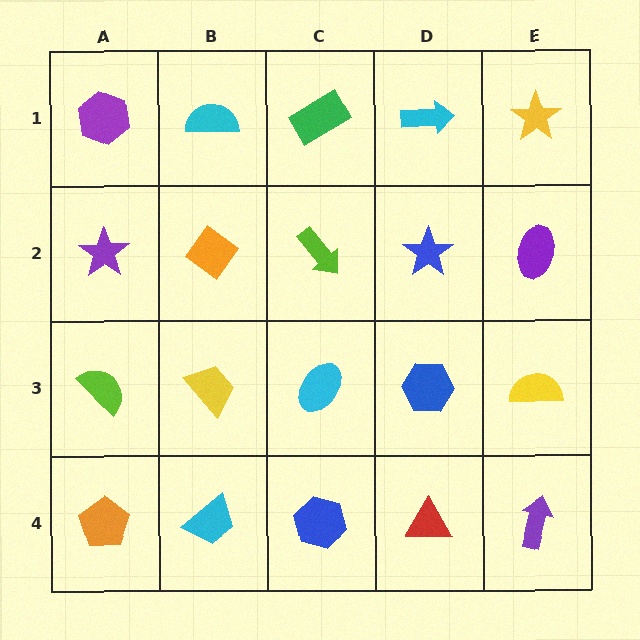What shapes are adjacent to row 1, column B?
An orange diamond (row 2, column B), a purple hexagon (row 1, column A), a green rectangle (row 1, column C).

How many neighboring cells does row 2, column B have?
4.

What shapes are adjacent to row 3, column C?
A lime arrow (row 2, column C), a blue hexagon (row 4, column C), a yellow trapezoid (row 3, column B), a blue hexagon (row 3, column D).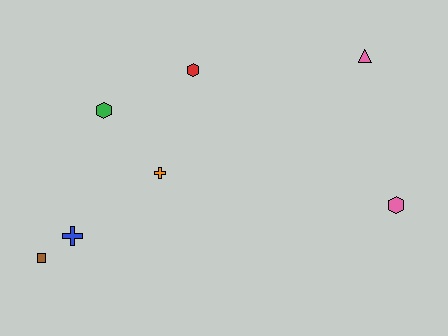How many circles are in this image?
There are no circles.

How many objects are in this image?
There are 7 objects.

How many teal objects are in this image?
There are no teal objects.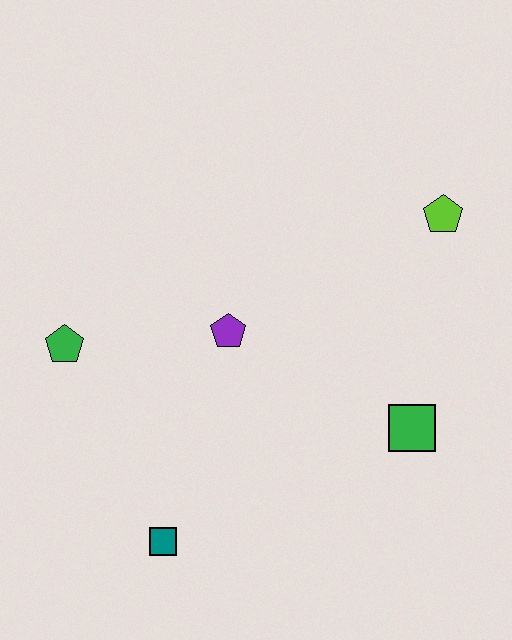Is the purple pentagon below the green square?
No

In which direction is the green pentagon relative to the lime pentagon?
The green pentagon is to the left of the lime pentagon.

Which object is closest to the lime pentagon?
The green square is closest to the lime pentagon.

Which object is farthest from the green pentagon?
The lime pentagon is farthest from the green pentagon.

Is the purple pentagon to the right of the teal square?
Yes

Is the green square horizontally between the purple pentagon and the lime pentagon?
Yes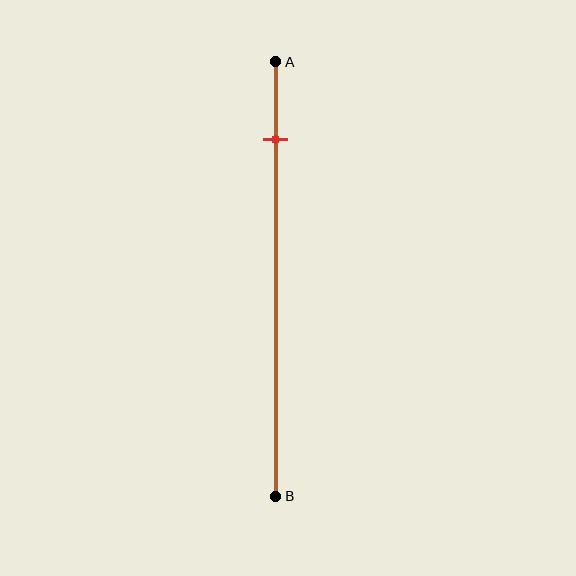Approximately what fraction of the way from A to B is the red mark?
The red mark is approximately 20% of the way from A to B.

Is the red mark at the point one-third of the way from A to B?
No, the mark is at about 20% from A, not at the 33% one-third point.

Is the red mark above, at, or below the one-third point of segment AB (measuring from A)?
The red mark is above the one-third point of segment AB.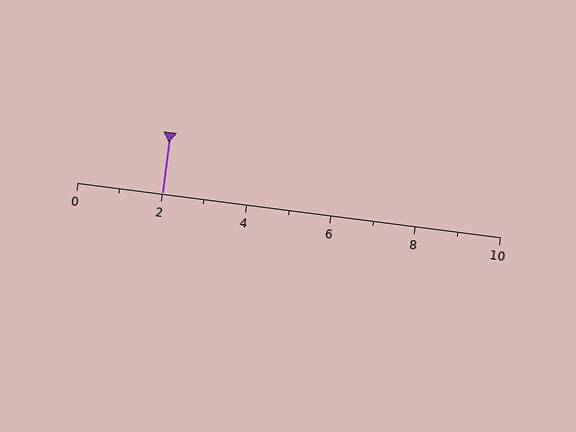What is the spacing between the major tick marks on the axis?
The major ticks are spaced 2 apart.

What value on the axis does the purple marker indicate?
The marker indicates approximately 2.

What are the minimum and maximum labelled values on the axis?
The axis runs from 0 to 10.